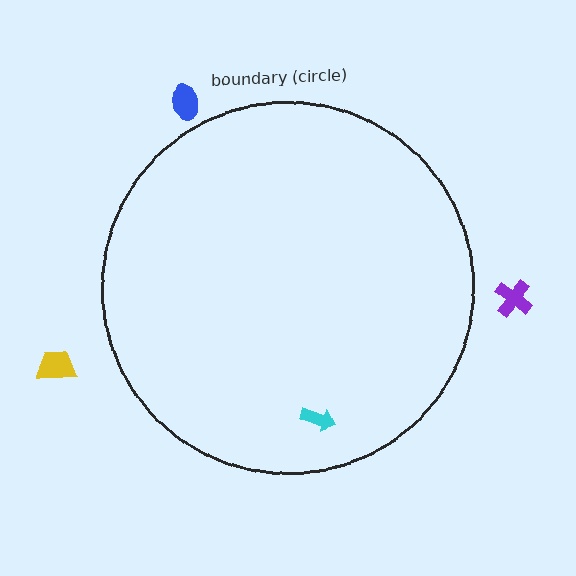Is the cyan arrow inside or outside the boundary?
Inside.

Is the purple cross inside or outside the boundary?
Outside.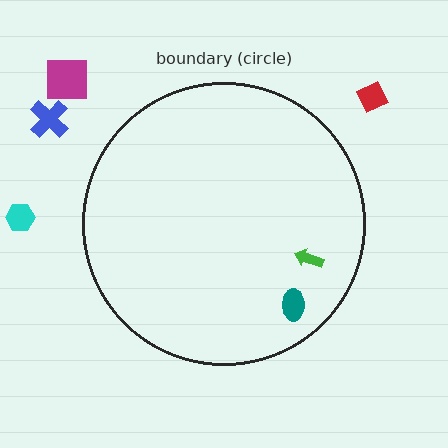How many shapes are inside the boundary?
2 inside, 4 outside.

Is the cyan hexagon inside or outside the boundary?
Outside.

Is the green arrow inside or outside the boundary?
Inside.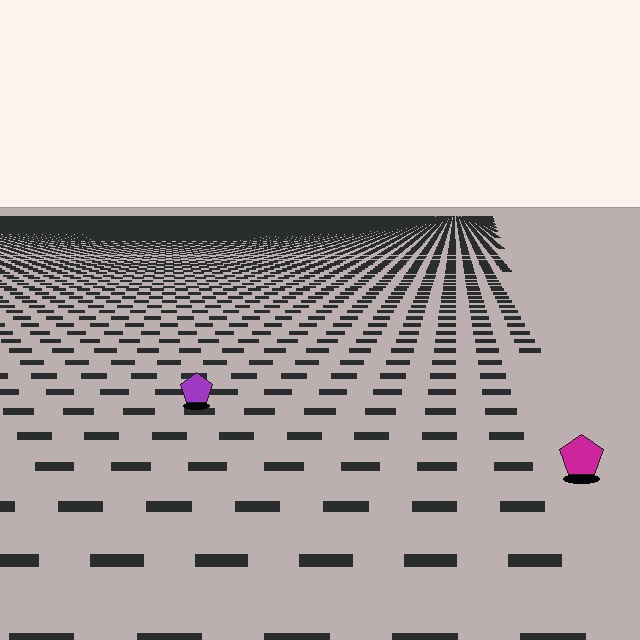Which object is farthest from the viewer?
The purple pentagon is farthest from the viewer. It appears smaller and the ground texture around it is denser.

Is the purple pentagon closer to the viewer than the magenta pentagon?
No. The magenta pentagon is closer — you can tell from the texture gradient: the ground texture is coarser near it.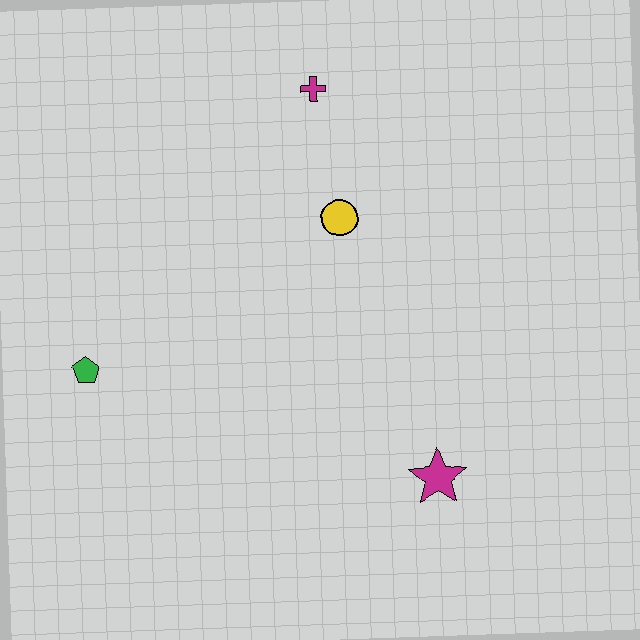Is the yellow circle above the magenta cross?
No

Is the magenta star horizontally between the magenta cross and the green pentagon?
No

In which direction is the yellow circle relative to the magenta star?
The yellow circle is above the magenta star.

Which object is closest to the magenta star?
The yellow circle is closest to the magenta star.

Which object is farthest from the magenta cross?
The magenta star is farthest from the magenta cross.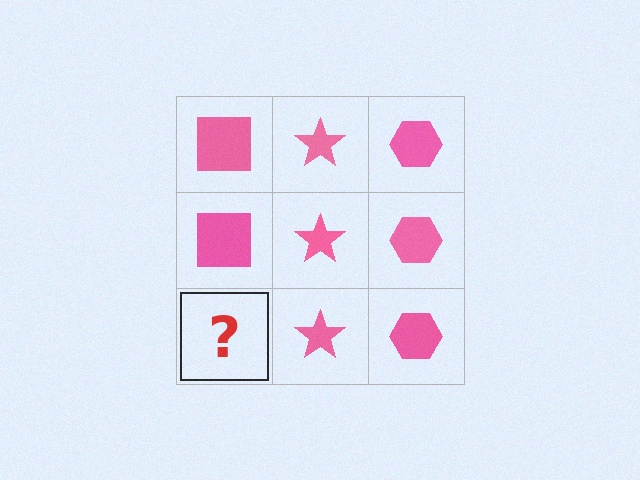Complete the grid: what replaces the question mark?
The question mark should be replaced with a pink square.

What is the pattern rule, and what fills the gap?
The rule is that each column has a consistent shape. The gap should be filled with a pink square.